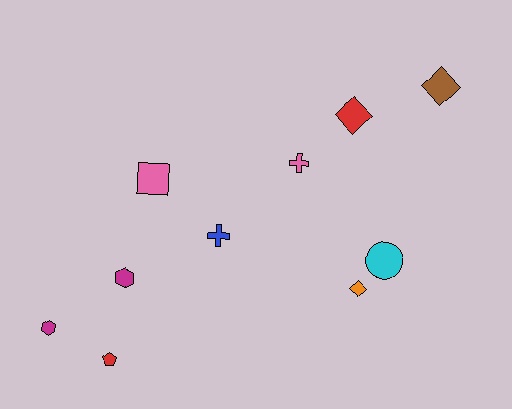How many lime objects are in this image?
There are no lime objects.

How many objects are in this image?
There are 10 objects.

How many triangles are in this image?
There are no triangles.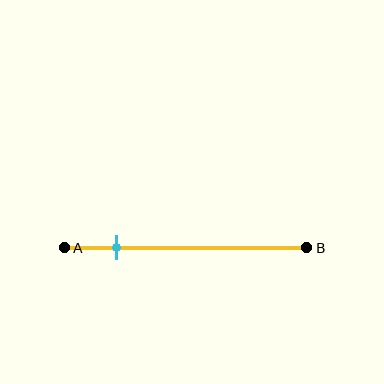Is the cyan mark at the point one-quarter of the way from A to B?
No, the mark is at about 20% from A, not at the 25% one-quarter point.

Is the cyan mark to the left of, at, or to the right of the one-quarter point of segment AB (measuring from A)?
The cyan mark is to the left of the one-quarter point of segment AB.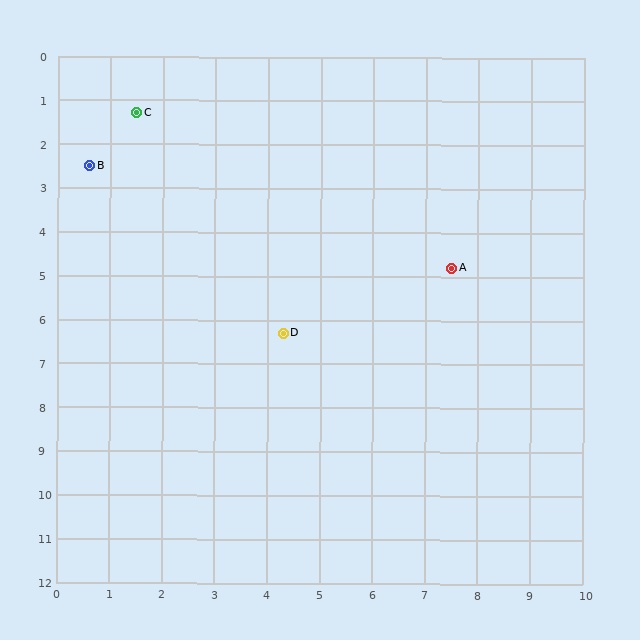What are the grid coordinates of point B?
Point B is at approximately (0.6, 2.5).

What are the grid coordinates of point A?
Point A is at approximately (7.5, 4.8).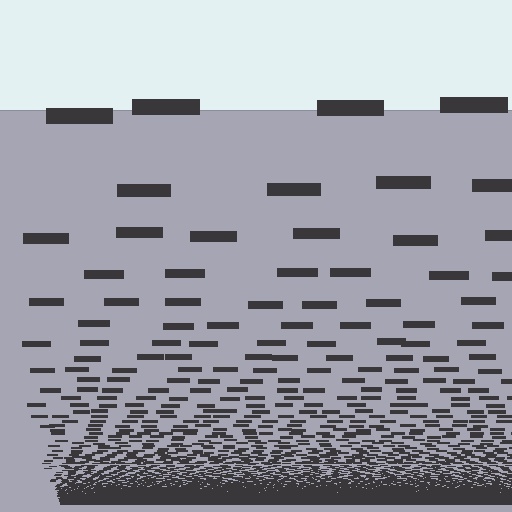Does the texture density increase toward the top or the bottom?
Density increases toward the bottom.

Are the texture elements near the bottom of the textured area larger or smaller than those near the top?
Smaller. The gradient is inverted — elements near the bottom are smaller and denser.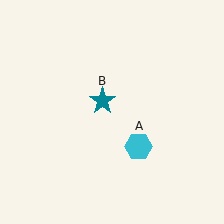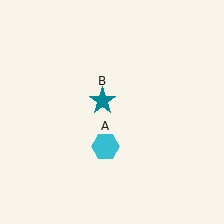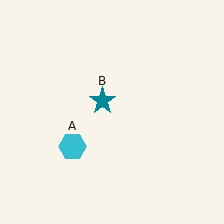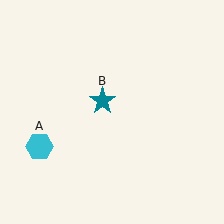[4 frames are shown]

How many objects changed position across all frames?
1 object changed position: cyan hexagon (object A).